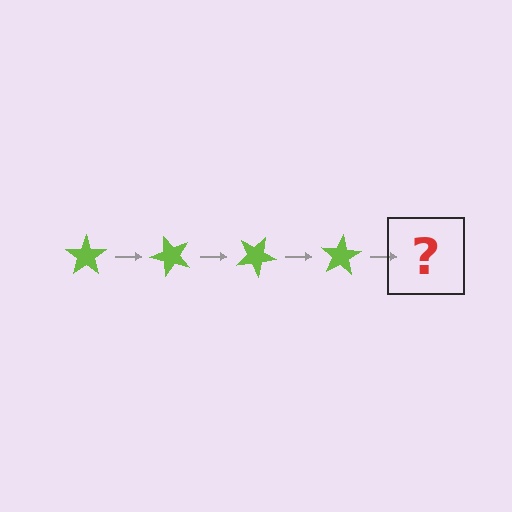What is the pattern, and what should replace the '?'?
The pattern is that the star rotates 50 degrees each step. The '?' should be a lime star rotated 200 degrees.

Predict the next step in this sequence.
The next step is a lime star rotated 200 degrees.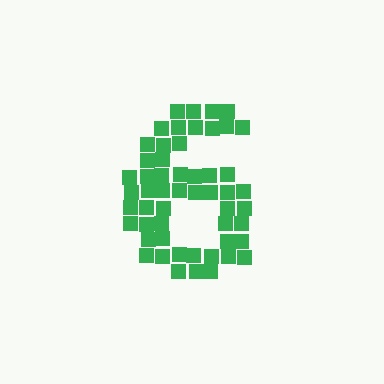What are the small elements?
The small elements are squares.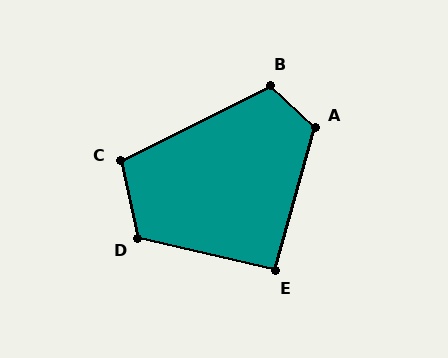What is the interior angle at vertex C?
Approximately 105 degrees (obtuse).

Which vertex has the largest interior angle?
A, at approximately 118 degrees.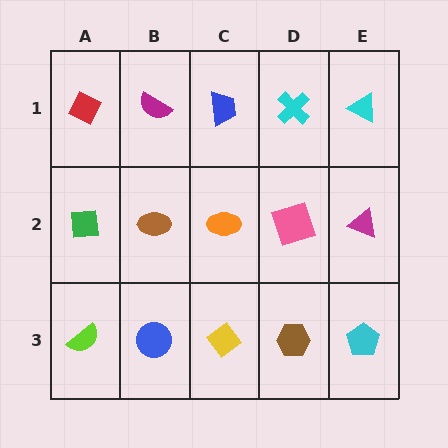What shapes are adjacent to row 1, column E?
A magenta triangle (row 2, column E), a cyan cross (row 1, column D).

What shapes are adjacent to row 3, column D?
A pink square (row 2, column D), a yellow diamond (row 3, column C), a cyan pentagon (row 3, column E).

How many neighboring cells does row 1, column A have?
2.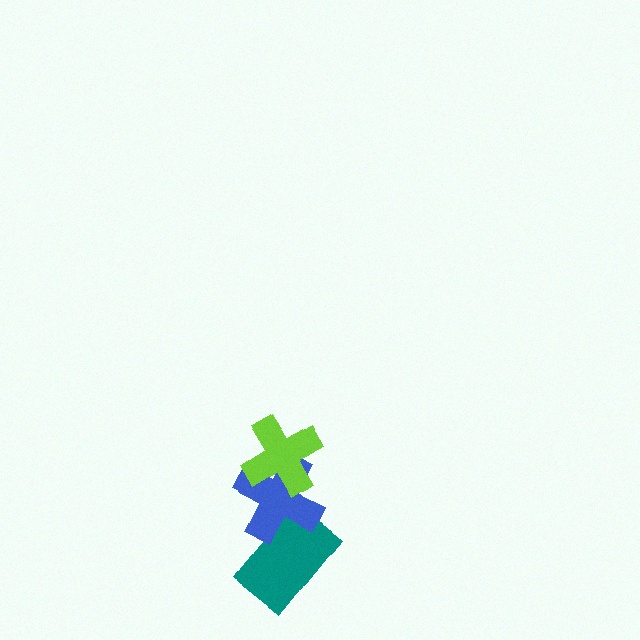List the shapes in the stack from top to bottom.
From top to bottom: the lime cross, the blue cross, the teal rectangle.